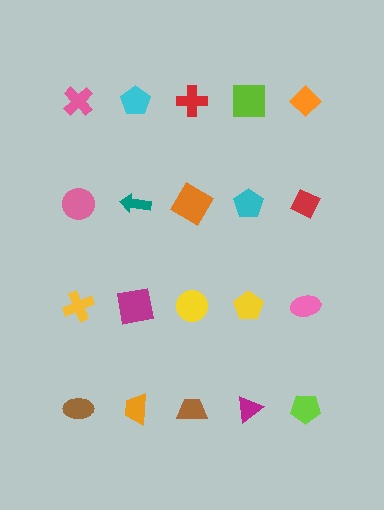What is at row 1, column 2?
A cyan pentagon.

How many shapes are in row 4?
5 shapes.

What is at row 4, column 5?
A lime pentagon.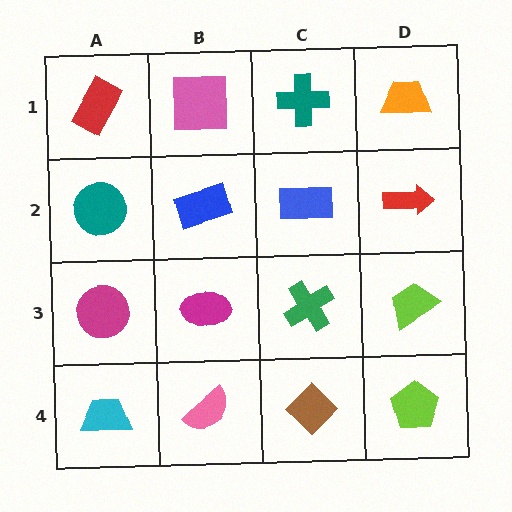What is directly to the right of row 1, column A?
A pink square.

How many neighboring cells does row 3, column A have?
3.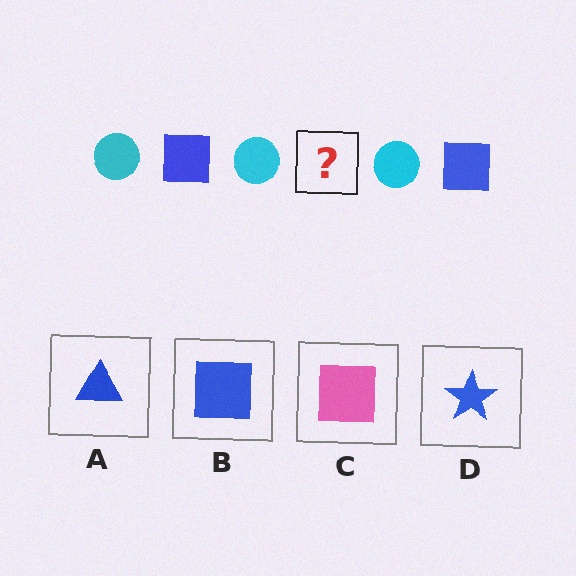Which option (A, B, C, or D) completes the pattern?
B.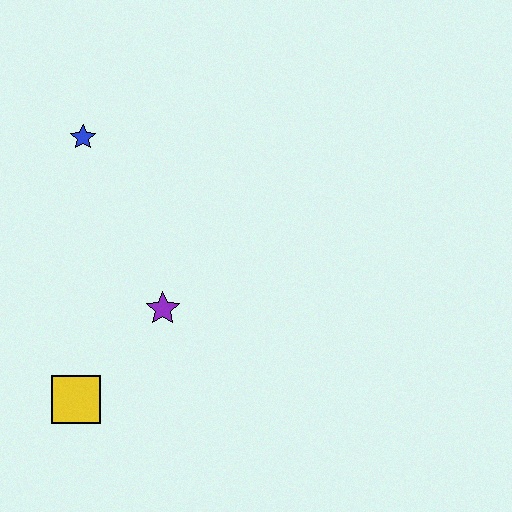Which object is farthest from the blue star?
The yellow square is farthest from the blue star.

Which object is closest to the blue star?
The purple star is closest to the blue star.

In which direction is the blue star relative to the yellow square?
The blue star is above the yellow square.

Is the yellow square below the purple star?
Yes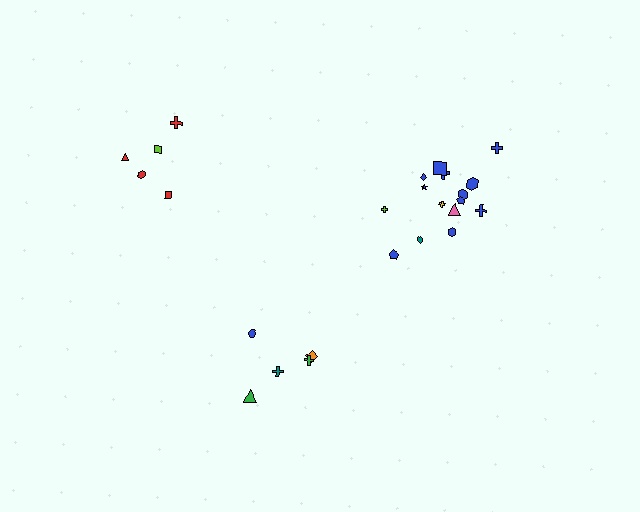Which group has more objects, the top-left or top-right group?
The top-right group.